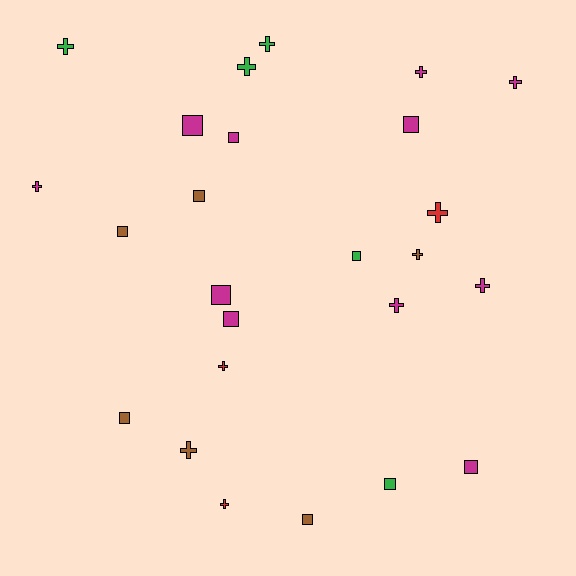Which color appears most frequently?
Magenta, with 11 objects.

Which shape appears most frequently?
Cross, with 13 objects.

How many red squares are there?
There are no red squares.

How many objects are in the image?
There are 25 objects.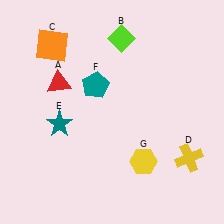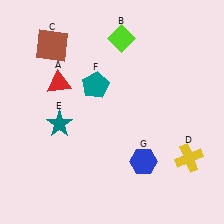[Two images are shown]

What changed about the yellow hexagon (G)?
In Image 1, G is yellow. In Image 2, it changed to blue.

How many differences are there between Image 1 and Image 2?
There are 2 differences between the two images.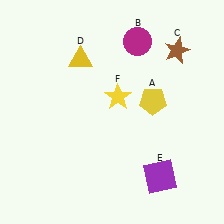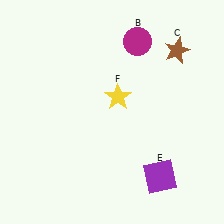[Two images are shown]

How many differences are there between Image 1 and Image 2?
There are 2 differences between the two images.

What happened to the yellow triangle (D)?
The yellow triangle (D) was removed in Image 2. It was in the top-left area of Image 1.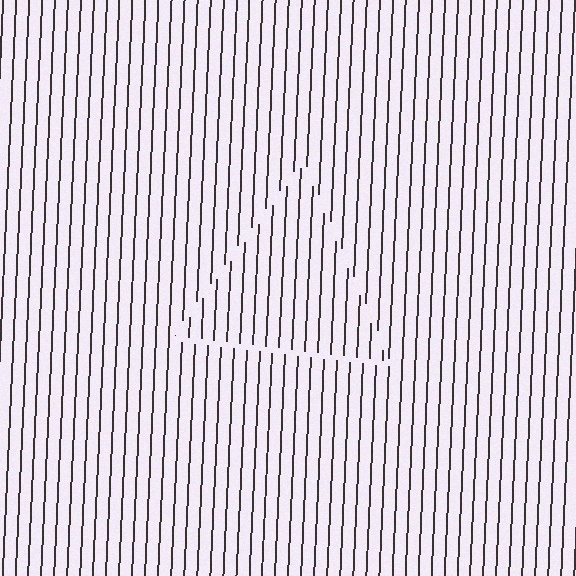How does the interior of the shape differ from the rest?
The interior of the shape contains the same grating, shifted by half a period — the contour is defined by the phase discontinuity where line-ends from the inner and outer gratings abut.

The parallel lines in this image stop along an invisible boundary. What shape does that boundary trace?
An illusory triangle. The interior of the shape contains the same grating, shifted by half a period — the contour is defined by the phase discontinuity where line-ends from the inner and outer gratings abut.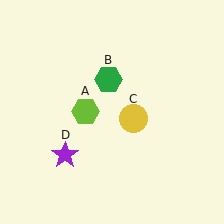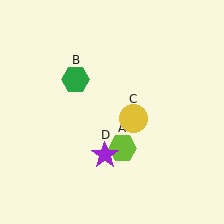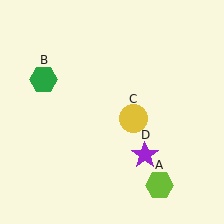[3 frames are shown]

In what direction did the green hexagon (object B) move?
The green hexagon (object B) moved left.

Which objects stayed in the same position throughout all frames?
Yellow circle (object C) remained stationary.